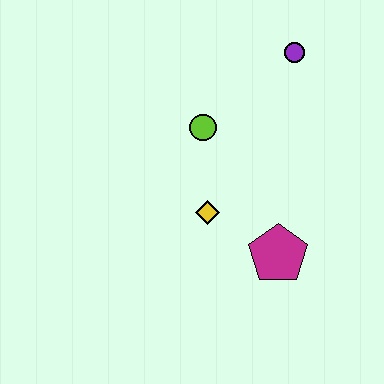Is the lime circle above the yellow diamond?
Yes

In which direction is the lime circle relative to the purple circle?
The lime circle is to the left of the purple circle.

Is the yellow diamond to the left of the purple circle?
Yes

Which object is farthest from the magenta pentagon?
The purple circle is farthest from the magenta pentagon.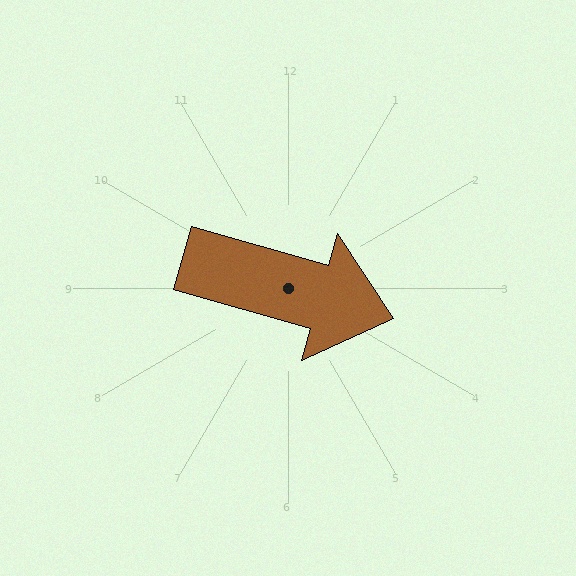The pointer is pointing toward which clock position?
Roughly 4 o'clock.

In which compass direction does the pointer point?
East.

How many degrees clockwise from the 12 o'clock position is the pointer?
Approximately 106 degrees.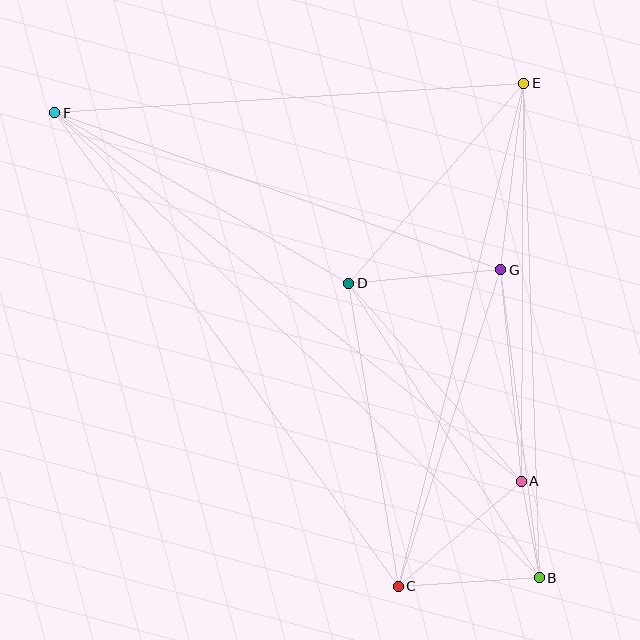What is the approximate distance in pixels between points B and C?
The distance between B and C is approximately 141 pixels.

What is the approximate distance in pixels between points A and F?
The distance between A and F is approximately 595 pixels.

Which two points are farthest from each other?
Points B and F are farthest from each other.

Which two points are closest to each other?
Points A and B are closest to each other.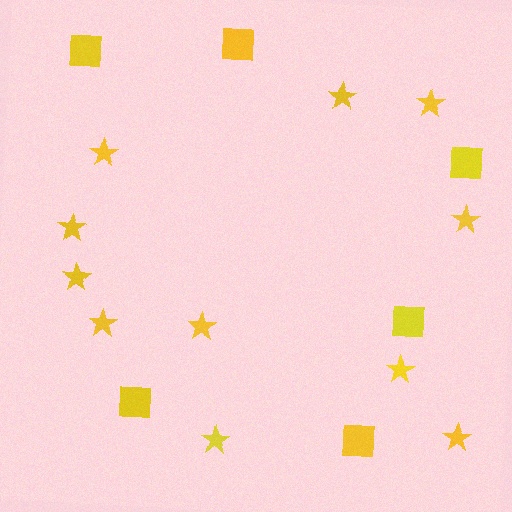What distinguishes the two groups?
There are 2 groups: one group of squares (6) and one group of stars (11).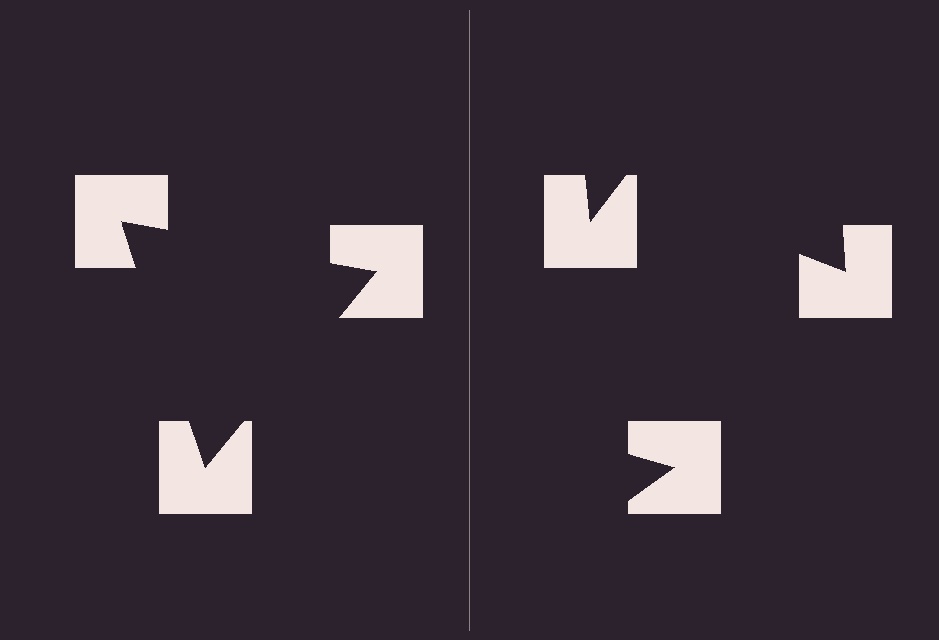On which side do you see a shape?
An illusory triangle appears on the left side. On the right side the wedge cuts are rotated, so no coherent shape forms.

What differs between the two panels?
The notched squares are positioned identically on both sides; only the wedge orientations differ. On the left they align to a triangle; on the right they are misaligned.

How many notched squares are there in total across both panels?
6 — 3 on each side.